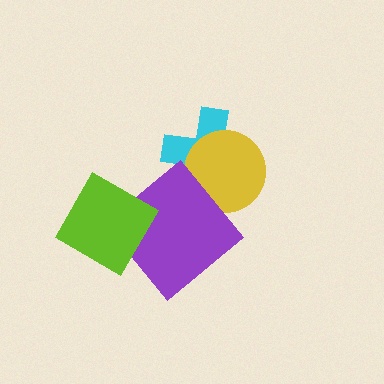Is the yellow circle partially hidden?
Yes, it is partially covered by another shape.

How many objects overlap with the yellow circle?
2 objects overlap with the yellow circle.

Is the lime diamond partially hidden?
No, no other shape covers it.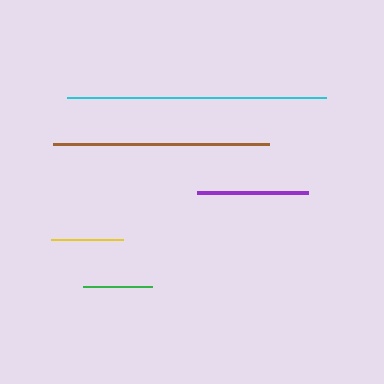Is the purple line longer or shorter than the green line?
The purple line is longer than the green line.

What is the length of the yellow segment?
The yellow segment is approximately 72 pixels long.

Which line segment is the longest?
The cyan line is the longest at approximately 259 pixels.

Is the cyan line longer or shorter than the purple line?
The cyan line is longer than the purple line.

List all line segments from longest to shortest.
From longest to shortest: cyan, brown, purple, yellow, green.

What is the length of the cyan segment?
The cyan segment is approximately 259 pixels long.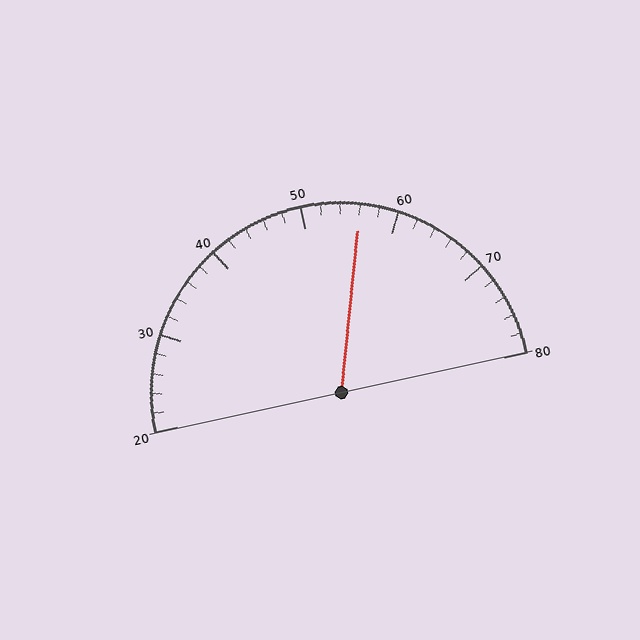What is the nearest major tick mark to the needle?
The nearest major tick mark is 60.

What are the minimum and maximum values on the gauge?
The gauge ranges from 20 to 80.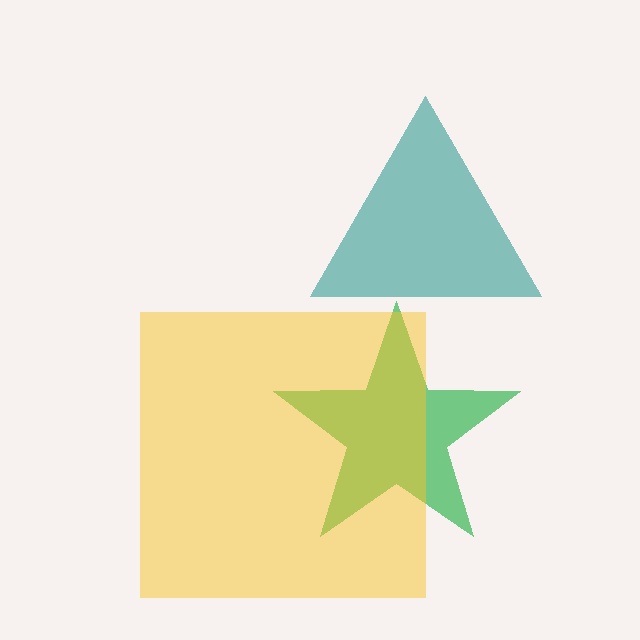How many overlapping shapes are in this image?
There are 3 overlapping shapes in the image.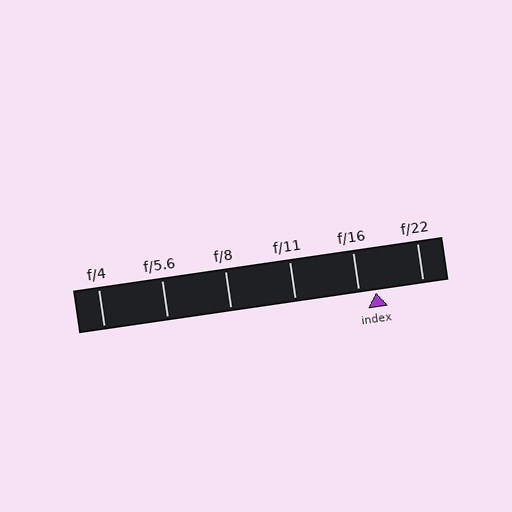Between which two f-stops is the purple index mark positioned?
The index mark is between f/16 and f/22.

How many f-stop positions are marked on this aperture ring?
There are 6 f-stop positions marked.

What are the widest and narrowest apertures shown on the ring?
The widest aperture shown is f/4 and the narrowest is f/22.